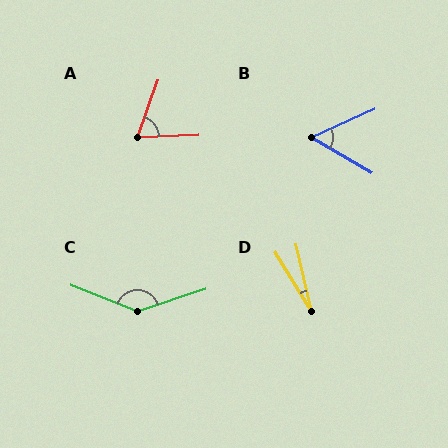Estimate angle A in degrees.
Approximately 68 degrees.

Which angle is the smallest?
D, at approximately 18 degrees.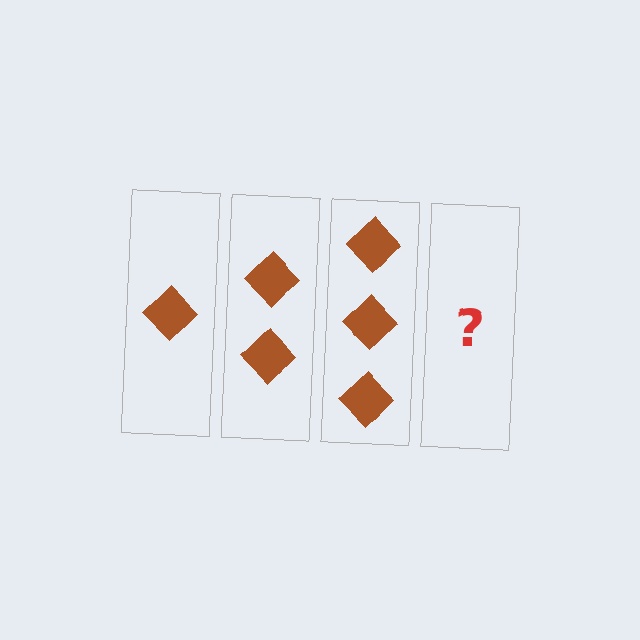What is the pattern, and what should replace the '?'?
The pattern is that each step adds one more diamond. The '?' should be 4 diamonds.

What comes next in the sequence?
The next element should be 4 diamonds.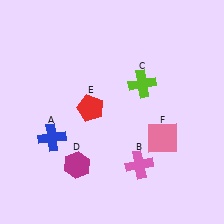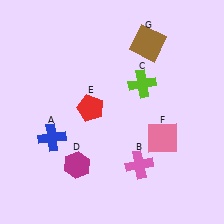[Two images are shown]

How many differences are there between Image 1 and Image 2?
There is 1 difference between the two images.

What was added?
A brown square (G) was added in Image 2.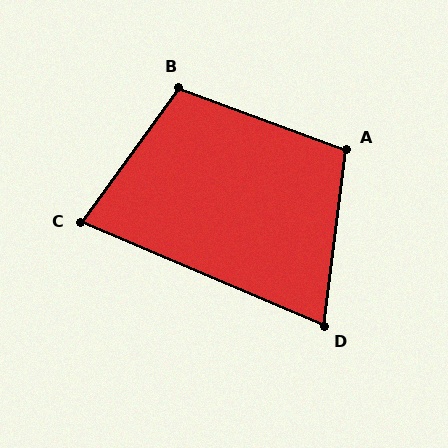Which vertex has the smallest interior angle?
D, at approximately 74 degrees.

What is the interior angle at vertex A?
Approximately 103 degrees (obtuse).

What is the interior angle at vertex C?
Approximately 77 degrees (acute).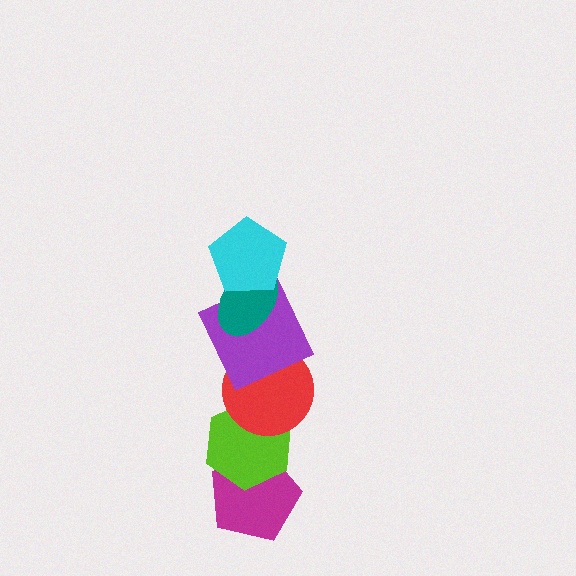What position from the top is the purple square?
The purple square is 3rd from the top.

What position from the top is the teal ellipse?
The teal ellipse is 2nd from the top.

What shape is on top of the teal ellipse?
The cyan pentagon is on top of the teal ellipse.